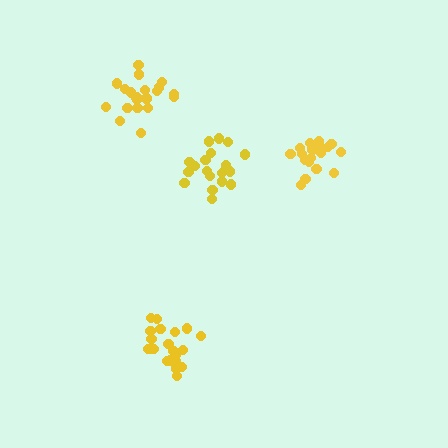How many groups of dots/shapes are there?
There are 4 groups.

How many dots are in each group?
Group 1: 21 dots, Group 2: 20 dots, Group 3: 19 dots, Group 4: 20 dots (80 total).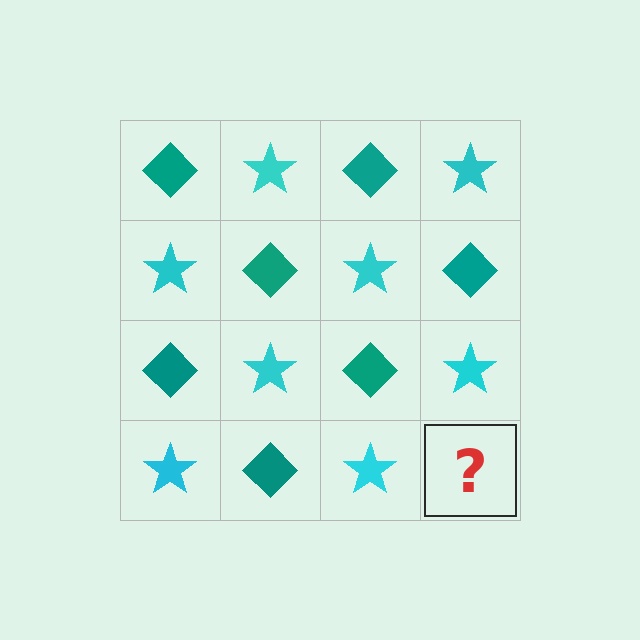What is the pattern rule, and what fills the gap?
The rule is that it alternates teal diamond and cyan star in a checkerboard pattern. The gap should be filled with a teal diamond.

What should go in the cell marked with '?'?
The missing cell should contain a teal diamond.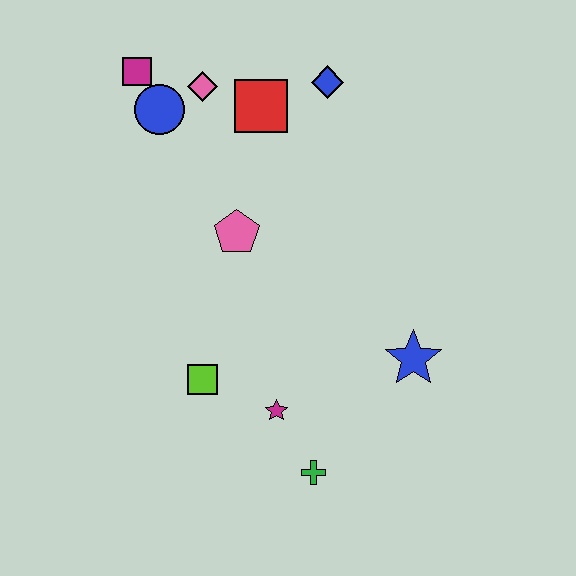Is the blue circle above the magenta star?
Yes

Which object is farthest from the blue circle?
The green cross is farthest from the blue circle.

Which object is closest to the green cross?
The magenta star is closest to the green cross.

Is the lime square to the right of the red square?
No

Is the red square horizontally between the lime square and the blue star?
Yes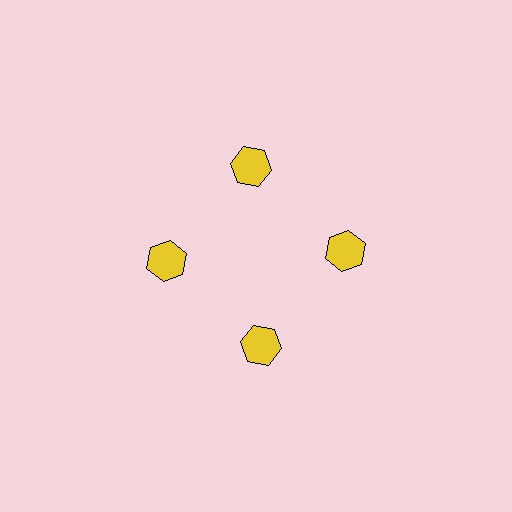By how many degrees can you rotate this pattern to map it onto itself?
The pattern maps onto itself every 90 degrees of rotation.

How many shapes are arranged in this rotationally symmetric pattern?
There are 4 shapes, arranged in 4 groups of 1.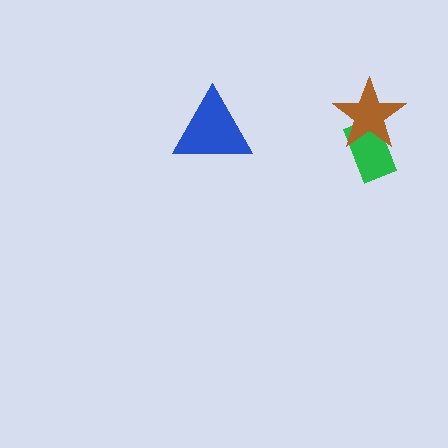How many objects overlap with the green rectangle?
1 object overlaps with the green rectangle.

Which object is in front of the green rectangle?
The brown star is in front of the green rectangle.